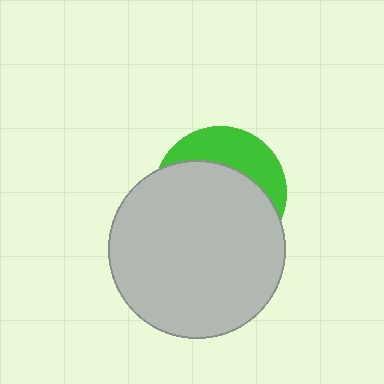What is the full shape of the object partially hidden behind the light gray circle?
The partially hidden object is a green circle.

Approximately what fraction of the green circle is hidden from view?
Roughly 68% of the green circle is hidden behind the light gray circle.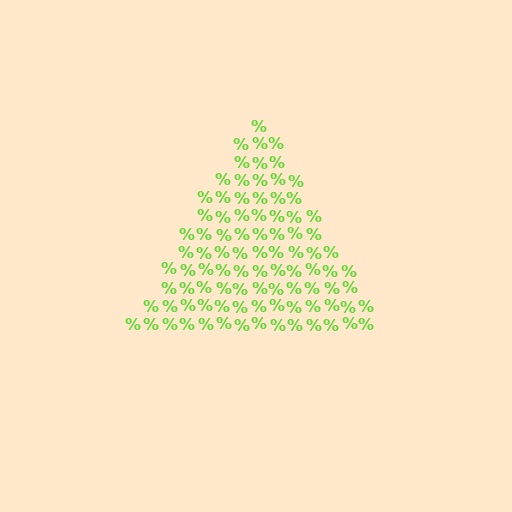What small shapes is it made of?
It is made of small percent signs.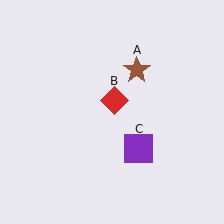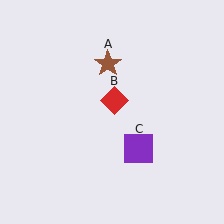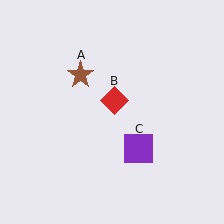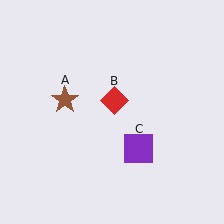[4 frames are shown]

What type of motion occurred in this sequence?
The brown star (object A) rotated counterclockwise around the center of the scene.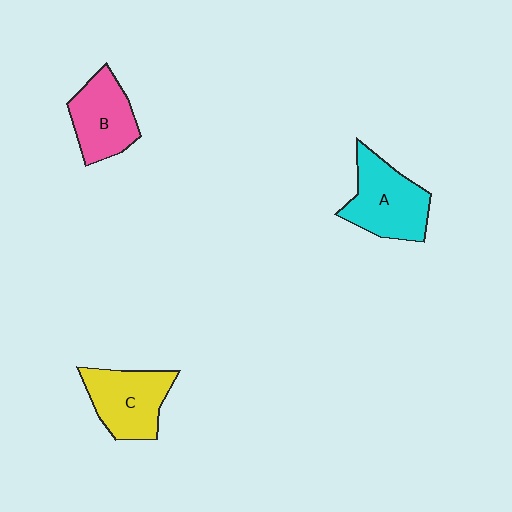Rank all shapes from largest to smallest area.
From largest to smallest: A (cyan), C (yellow), B (pink).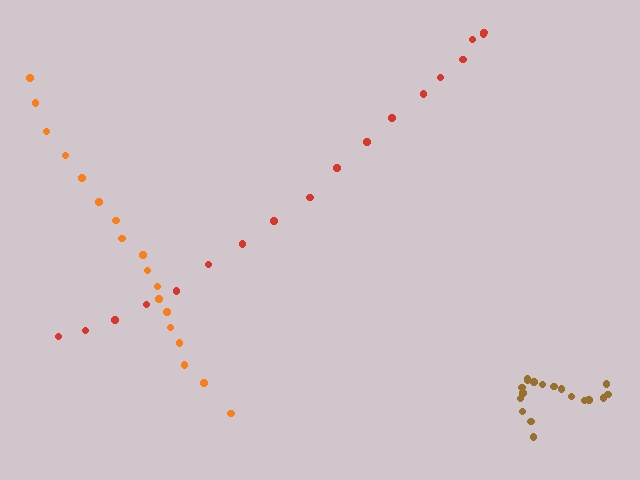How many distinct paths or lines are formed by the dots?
There are 3 distinct paths.